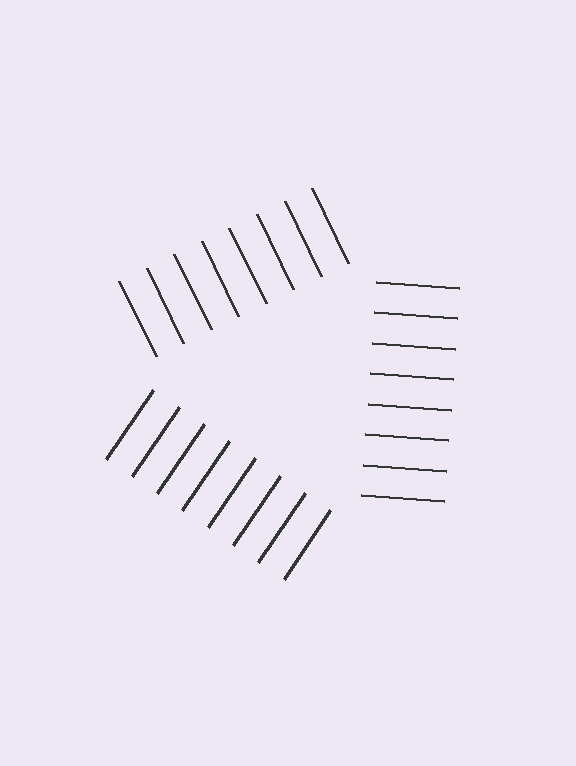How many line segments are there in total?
24 — 8 along each of the 3 edges.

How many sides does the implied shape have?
3 sides — the line-ends trace a triangle.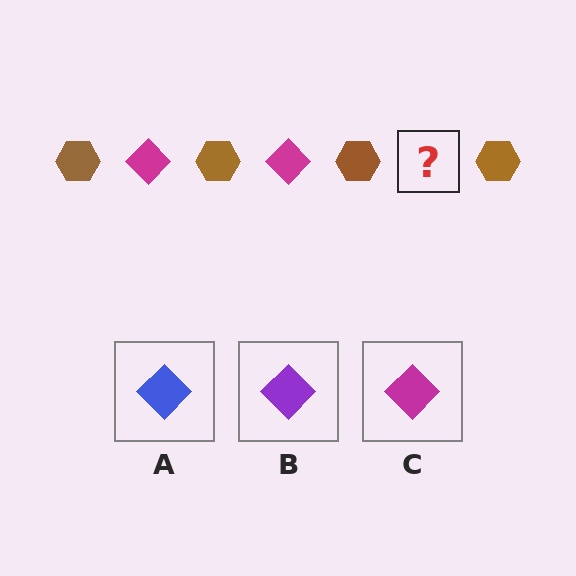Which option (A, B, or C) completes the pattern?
C.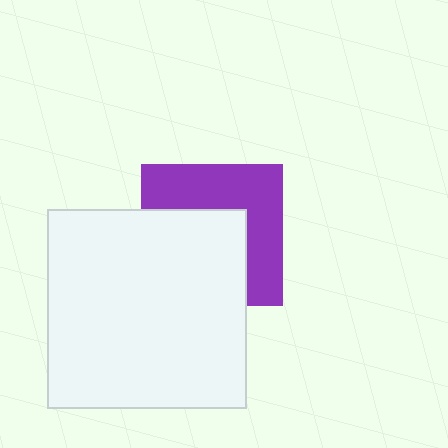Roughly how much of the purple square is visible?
About half of it is visible (roughly 50%).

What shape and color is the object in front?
The object in front is a white square.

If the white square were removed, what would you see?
You would see the complete purple square.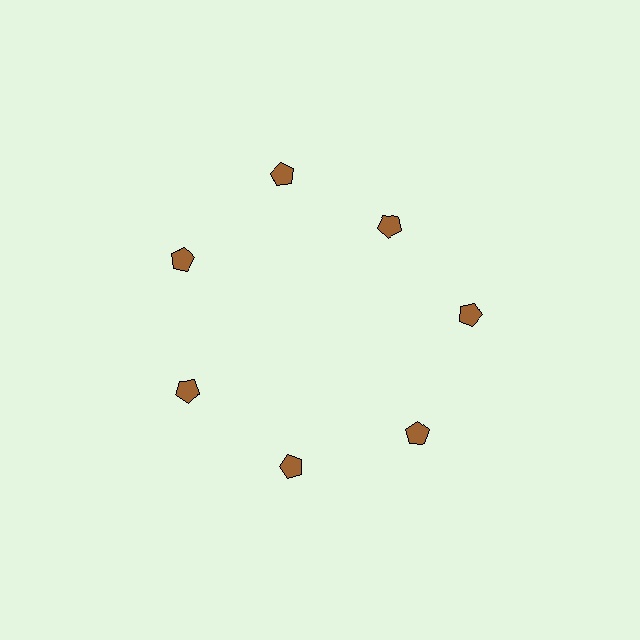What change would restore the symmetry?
The symmetry would be restored by moving it outward, back onto the ring so that all 7 pentagons sit at equal angles and equal distance from the center.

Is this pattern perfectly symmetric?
No. The 7 brown pentagons are arranged in a ring, but one element near the 1 o'clock position is pulled inward toward the center, breaking the 7-fold rotational symmetry.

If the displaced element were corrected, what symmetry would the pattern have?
It would have 7-fold rotational symmetry — the pattern would map onto itself every 51 degrees.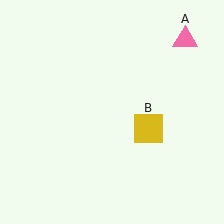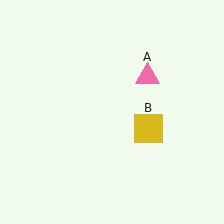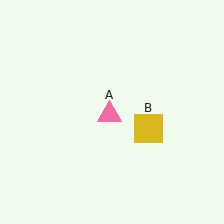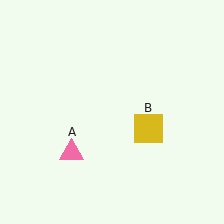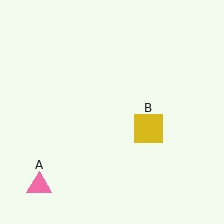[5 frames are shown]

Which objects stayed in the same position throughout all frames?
Yellow square (object B) remained stationary.